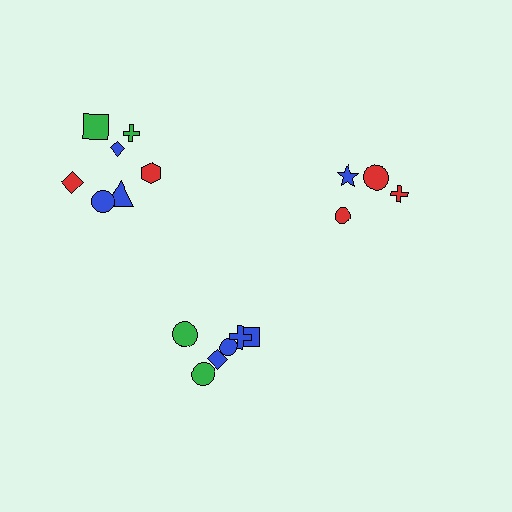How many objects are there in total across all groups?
There are 17 objects.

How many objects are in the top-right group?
There are 4 objects.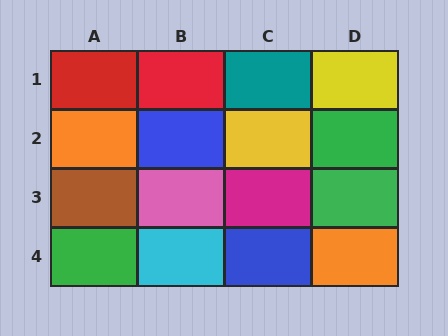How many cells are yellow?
2 cells are yellow.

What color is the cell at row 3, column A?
Brown.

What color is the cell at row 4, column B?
Cyan.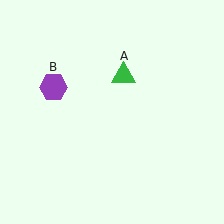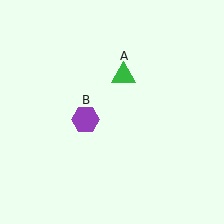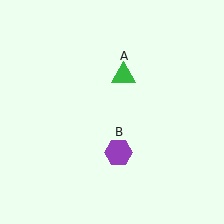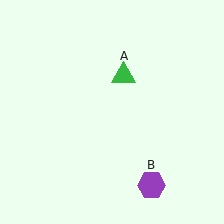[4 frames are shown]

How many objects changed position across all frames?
1 object changed position: purple hexagon (object B).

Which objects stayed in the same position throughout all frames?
Green triangle (object A) remained stationary.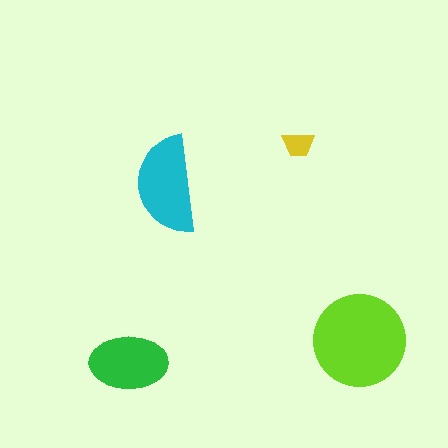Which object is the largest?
The lime circle.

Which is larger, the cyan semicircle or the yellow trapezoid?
The cyan semicircle.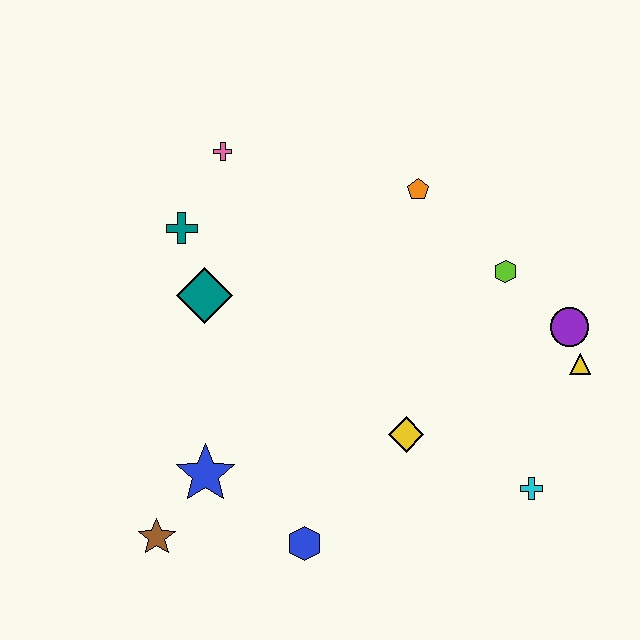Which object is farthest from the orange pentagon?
The brown star is farthest from the orange pentagon.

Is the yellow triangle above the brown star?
Yes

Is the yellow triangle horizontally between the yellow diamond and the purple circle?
No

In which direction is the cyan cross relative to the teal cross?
The cyan cross is to the right of the teal cross.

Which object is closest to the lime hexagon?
The purple circle is closest to the lime hexagon.